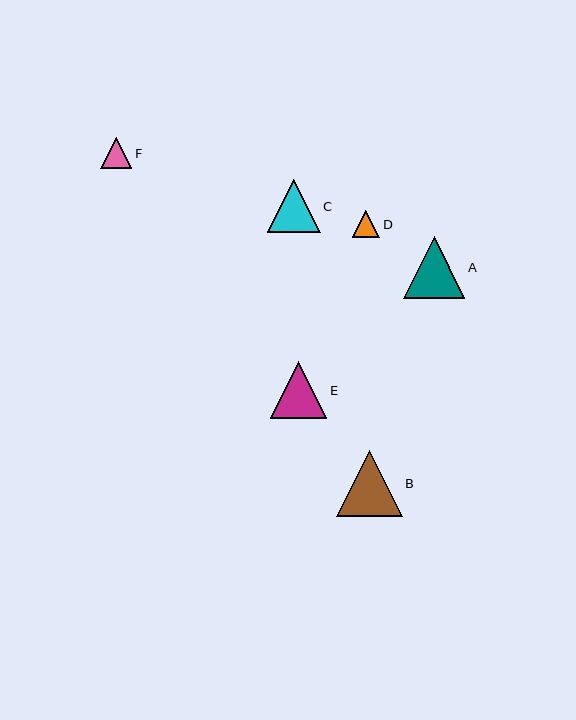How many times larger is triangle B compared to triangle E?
Triangle B is approximately 1.2 times the size of triangle E.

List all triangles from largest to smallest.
From largest to smallest: B, A, E, C, F, D.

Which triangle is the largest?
Triangle B is the largest with a size of approximately 66 pixels.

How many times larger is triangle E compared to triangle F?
Triangle E is approximately 1.8 times the size of triangle F.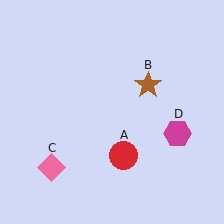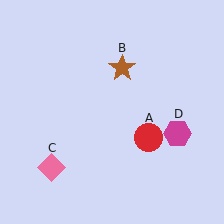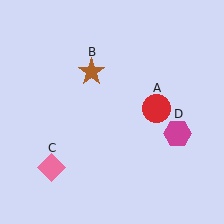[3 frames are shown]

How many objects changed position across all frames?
2 objects changed position: red circle (object A), brown star (object B).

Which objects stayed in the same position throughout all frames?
Pink diamond (object C) and magenta hexagon (object D) remained stationary.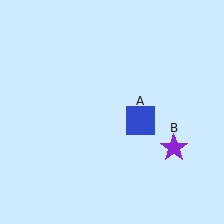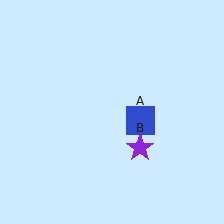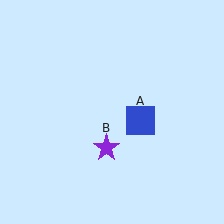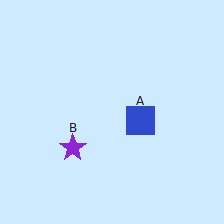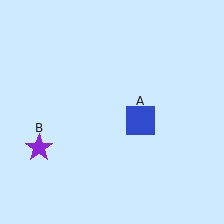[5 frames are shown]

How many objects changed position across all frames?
1 object changed position: purple star (object B).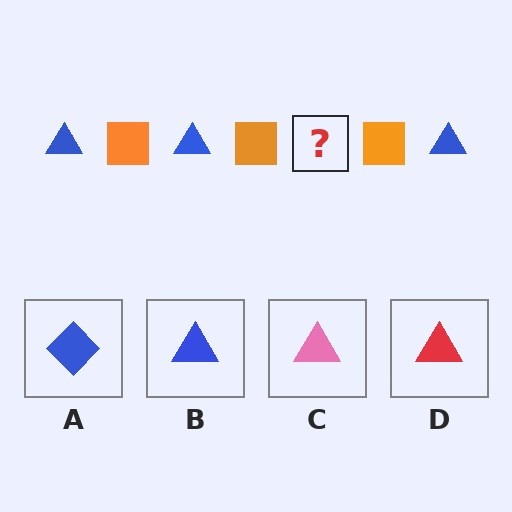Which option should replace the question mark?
Option B.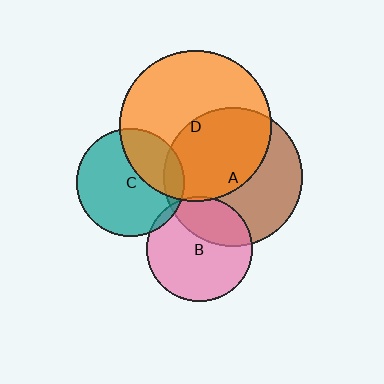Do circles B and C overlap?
Yes.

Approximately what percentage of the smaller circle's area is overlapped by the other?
Approximately 5%.